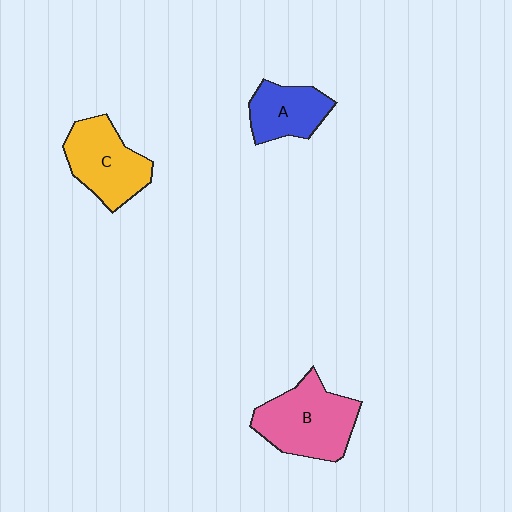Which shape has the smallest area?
Shape A (blue).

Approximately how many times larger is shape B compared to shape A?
Approximately 1.6 times.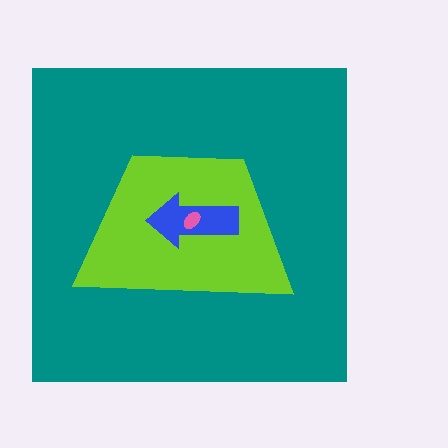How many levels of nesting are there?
4.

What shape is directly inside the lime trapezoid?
The blue arrow.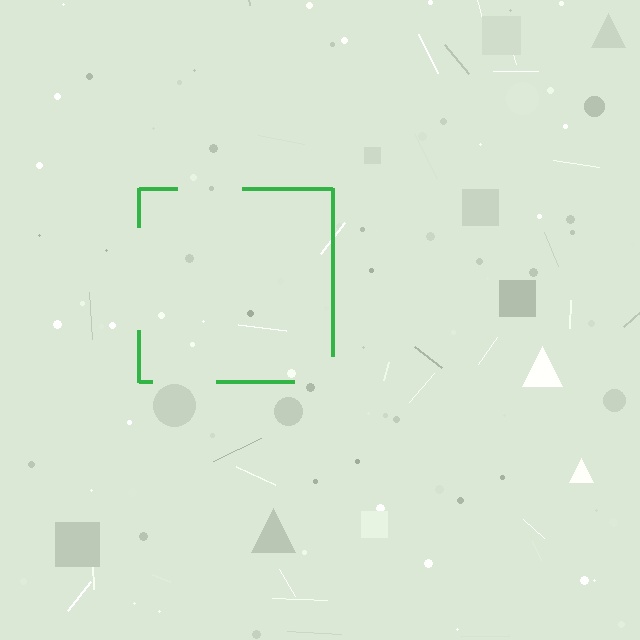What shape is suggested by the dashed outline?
The dashed outline suggests a square.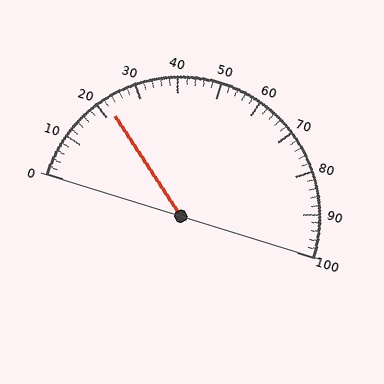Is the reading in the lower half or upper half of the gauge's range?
The reading is in the lower half of the range (0 to 100).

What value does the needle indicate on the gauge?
The needle indicates approximately 22.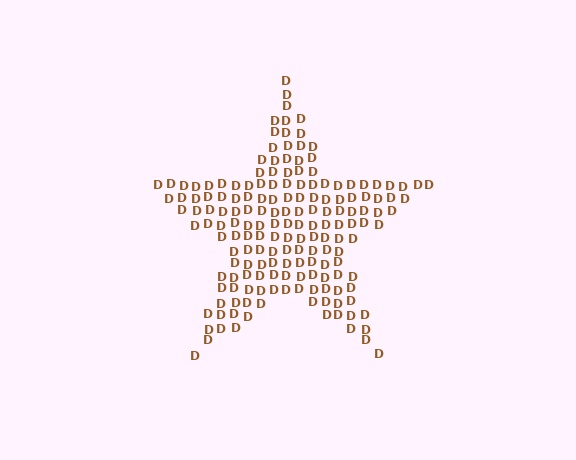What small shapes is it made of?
It is made of small letter D's.